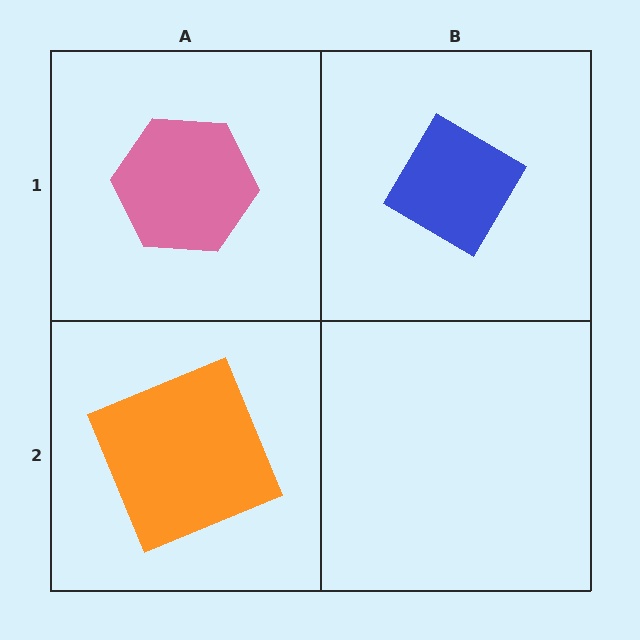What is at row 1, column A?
A pink hexagon.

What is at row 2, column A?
An orange square.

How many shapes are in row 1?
2 shapes.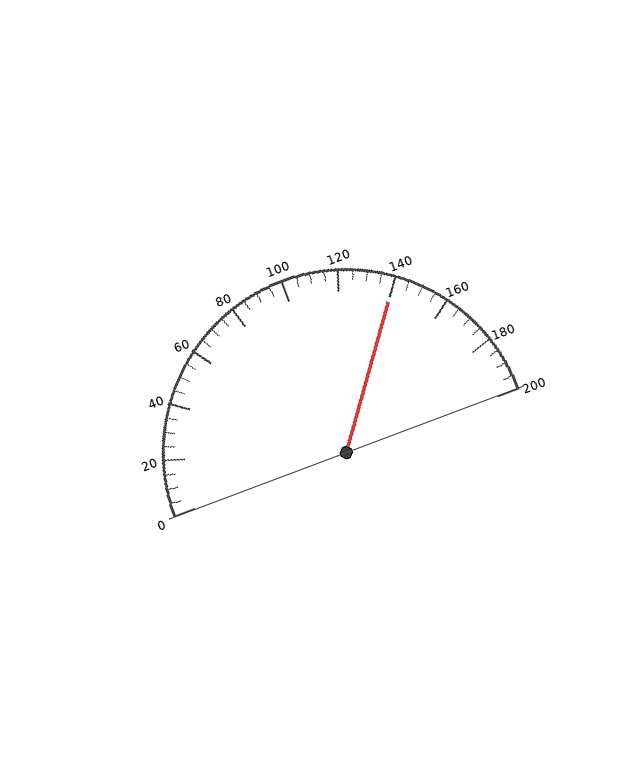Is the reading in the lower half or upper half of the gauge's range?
The reading is in the upper half of the range (0 to 200).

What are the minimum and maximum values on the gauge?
The gauge ranges from 0 to 200.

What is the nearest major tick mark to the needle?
The nearest major tick mark is 140.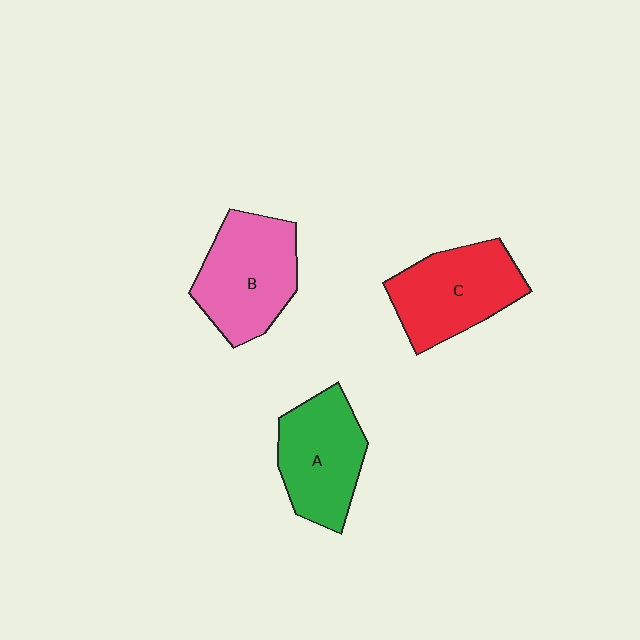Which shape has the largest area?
Shape B (pink).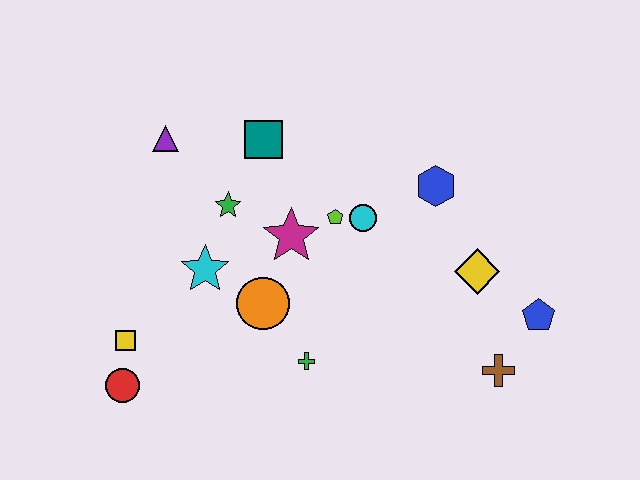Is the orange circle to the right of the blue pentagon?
No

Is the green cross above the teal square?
No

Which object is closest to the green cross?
The orange circle is closest to the green cross.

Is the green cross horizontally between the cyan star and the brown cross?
Yes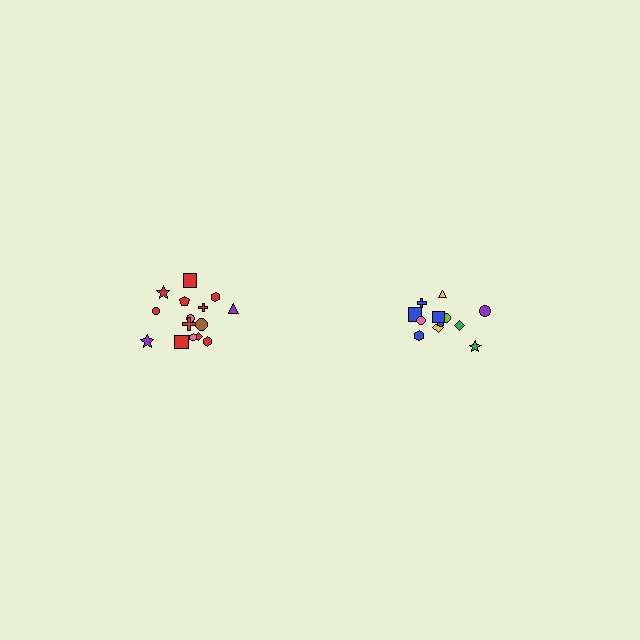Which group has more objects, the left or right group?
The left group.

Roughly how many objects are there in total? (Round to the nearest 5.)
Roughly 25 objects in total.